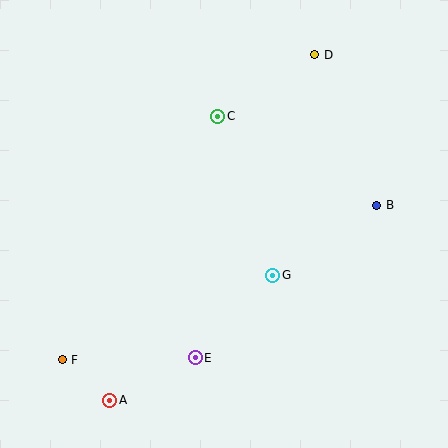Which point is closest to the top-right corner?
Point D is closest to the top-right corner.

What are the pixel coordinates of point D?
Point D is at (315, 55).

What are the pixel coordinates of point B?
Point B is at (377, 205).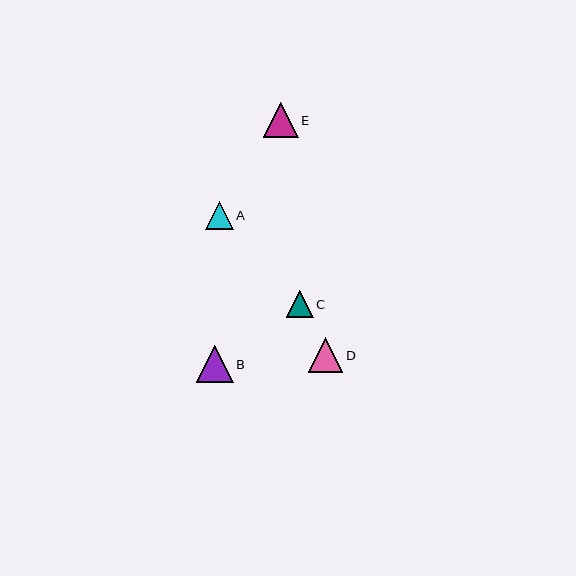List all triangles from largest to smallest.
From largest to smallest: B, E, D, A, C.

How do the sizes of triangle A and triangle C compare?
Triangle A and triangle C are approximately the same size.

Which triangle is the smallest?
Triangle C is the smallest with a size of approximately 26 pixels.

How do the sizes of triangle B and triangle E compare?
Triangle B and triangle E are approximately the same size.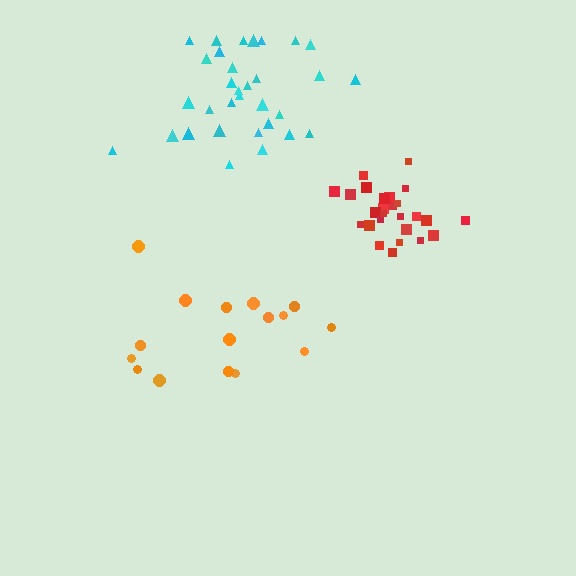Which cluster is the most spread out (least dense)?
Orange.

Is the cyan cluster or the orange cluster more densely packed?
Cyan.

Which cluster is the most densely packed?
Red.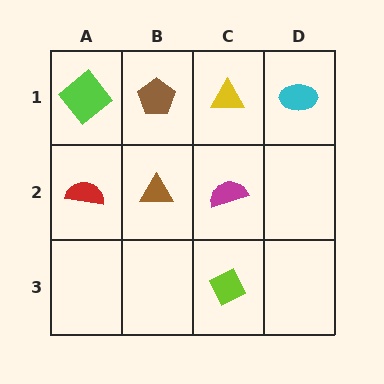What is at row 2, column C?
A magenta semicircle.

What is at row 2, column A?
A red semicircle.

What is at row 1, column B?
A brown pentagon.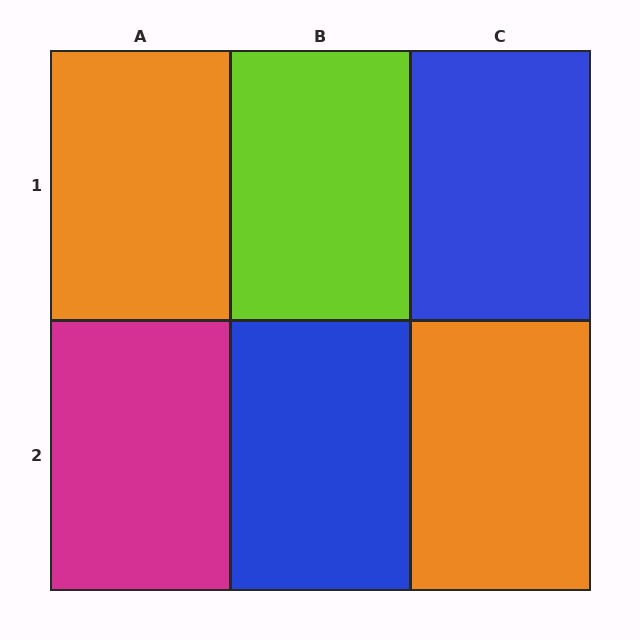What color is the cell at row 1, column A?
Orange.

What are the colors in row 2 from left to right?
Magenta, blue, orange.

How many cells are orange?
2 cells are orange.